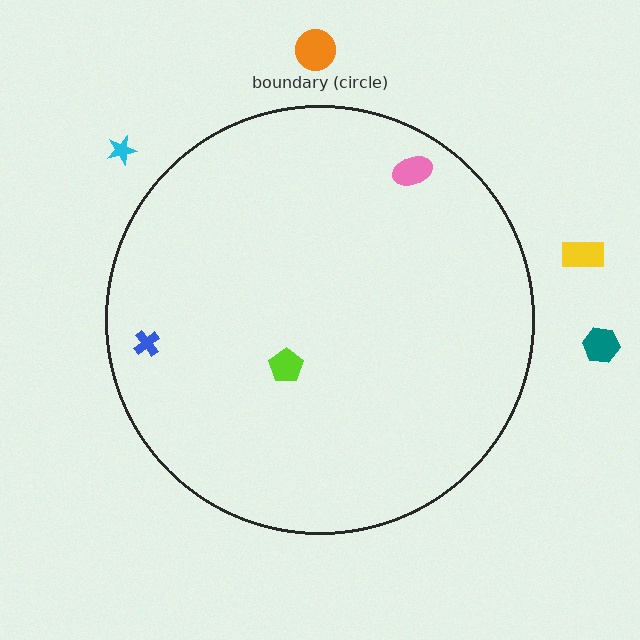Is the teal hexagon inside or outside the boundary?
Outside.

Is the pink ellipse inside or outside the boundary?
Inside.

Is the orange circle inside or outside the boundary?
Outside.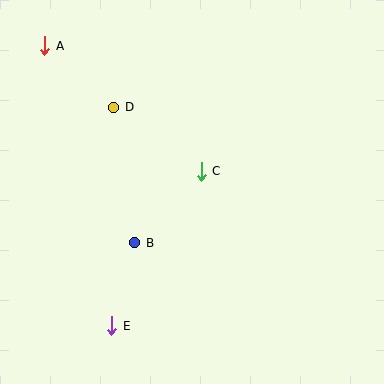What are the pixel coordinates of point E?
Point E is at (112, 326).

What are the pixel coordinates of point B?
Point B is at (135, 243).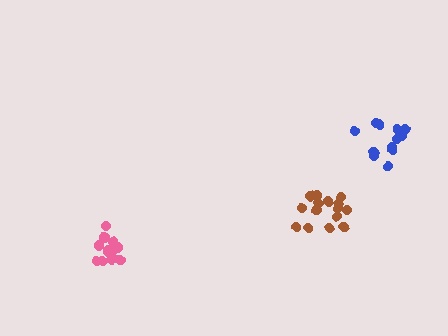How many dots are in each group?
Group 1: 16 dots, Group 2: 12 dots, Group 3: 14 dots (42 total).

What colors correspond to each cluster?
The clusters are colored: brown, blue, pink.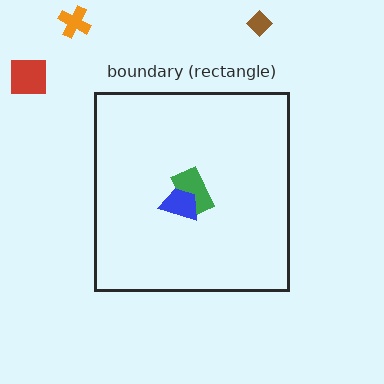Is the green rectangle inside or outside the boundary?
Inside.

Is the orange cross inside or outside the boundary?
Outside.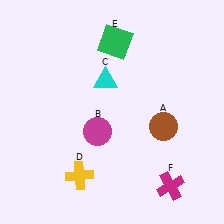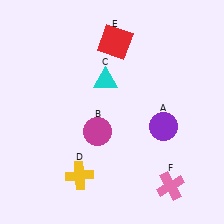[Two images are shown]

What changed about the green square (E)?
In Image 1, E is green. In Image 2, it changed to red.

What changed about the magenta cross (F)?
In Image 1, F is magenta. In Image 2, it changed to pink.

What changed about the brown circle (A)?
In Image 1, A is brown. In Image 2, it changed to purple.